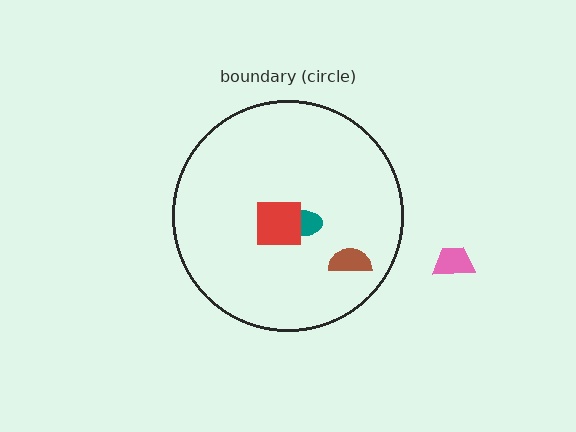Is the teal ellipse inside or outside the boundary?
Inside.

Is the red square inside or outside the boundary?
Inside.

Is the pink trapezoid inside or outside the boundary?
Outside.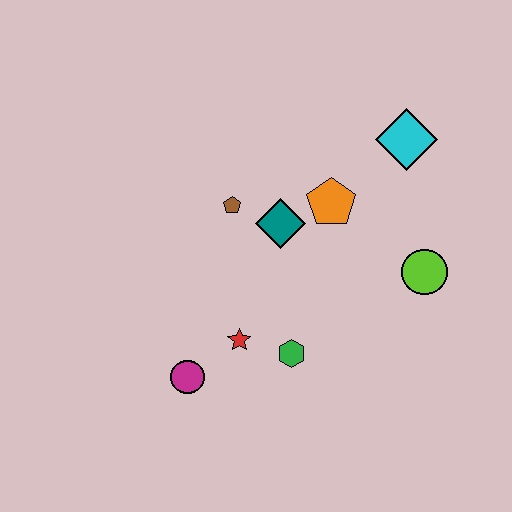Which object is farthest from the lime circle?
The magenta circle is farthest from the lime circle.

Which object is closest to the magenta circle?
The red star is closest to the magenta circle.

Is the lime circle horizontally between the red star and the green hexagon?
No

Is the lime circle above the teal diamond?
No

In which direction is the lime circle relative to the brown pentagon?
The lime circle is to the right of the brown pentagon.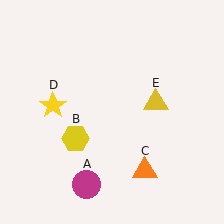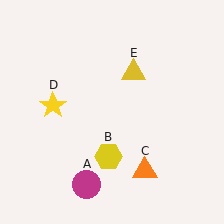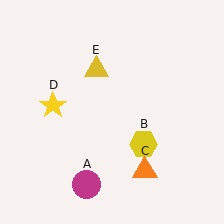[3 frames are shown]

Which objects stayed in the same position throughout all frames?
Magenta circle (object A) and orange triangle (object C) and yellow star (object D) remained stationary.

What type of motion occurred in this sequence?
The yellow hexagon (object B), yellow triangle (object E) rotated counterclockwise around the center of the scene.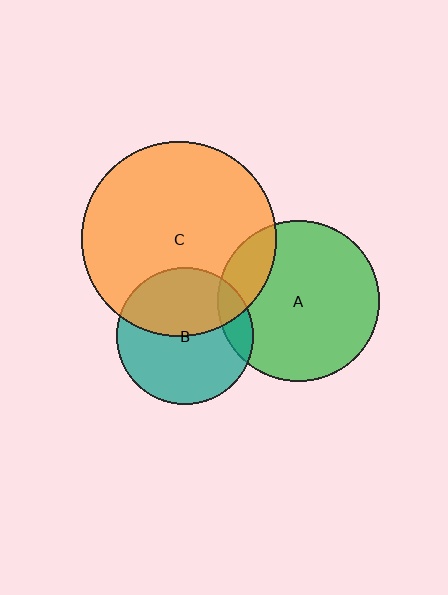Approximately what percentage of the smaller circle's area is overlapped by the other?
Approximately 45%.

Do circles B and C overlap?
Yes.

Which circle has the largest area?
Circle C (orange).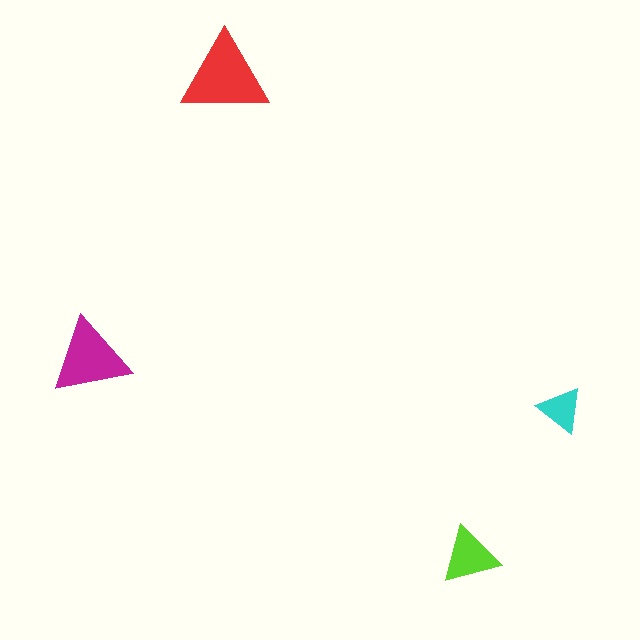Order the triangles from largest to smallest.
the red one, the magenta one, the lime one, the cyan one.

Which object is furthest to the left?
The magenta triangle is leftmost.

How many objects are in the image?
There are 4 objects in the image.